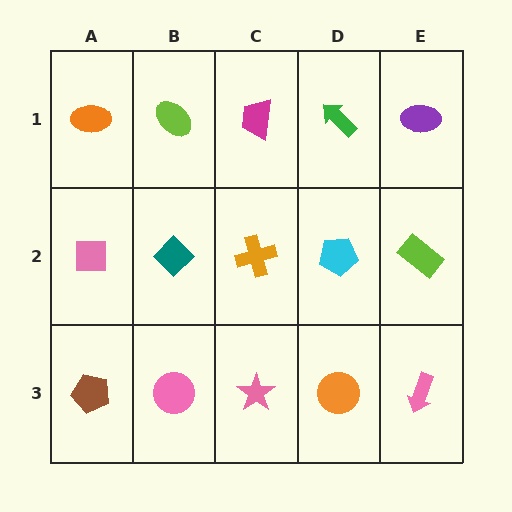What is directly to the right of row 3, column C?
An orange circle.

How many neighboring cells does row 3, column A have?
2.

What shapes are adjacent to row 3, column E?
A lime rectangle (row 2, column E), an orange circle (row 3, column D).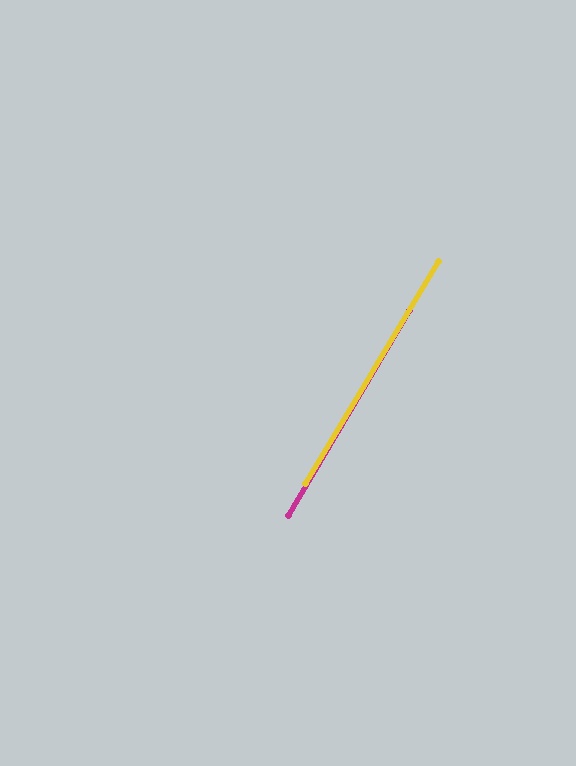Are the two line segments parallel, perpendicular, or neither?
Parallel — their directions differ by only 0.5°.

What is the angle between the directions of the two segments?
Approximately 0 degrees.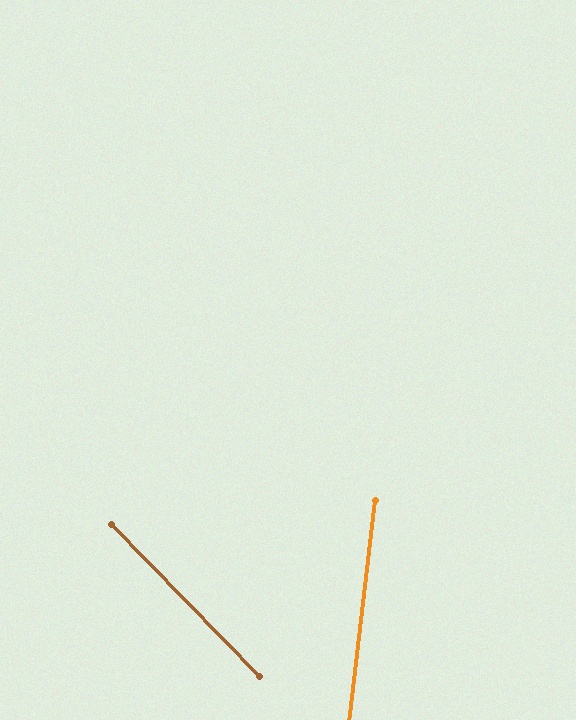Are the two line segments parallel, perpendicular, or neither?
Neither parallel nor perpendicular — they differ by about 51°.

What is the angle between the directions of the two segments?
Approximately 51 degrees.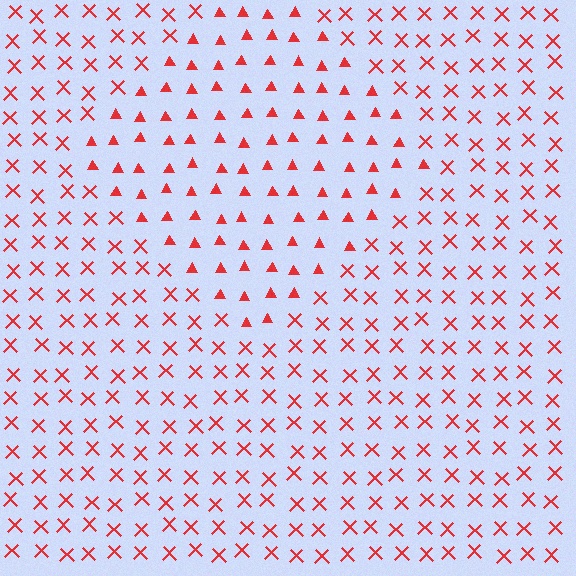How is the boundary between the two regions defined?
The boundary is defined by a change in element shape: triangles inside vs. X marks outside. All elements share the same color and spacing.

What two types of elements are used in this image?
The image uses triangles inside the diamond region and X marks outside it.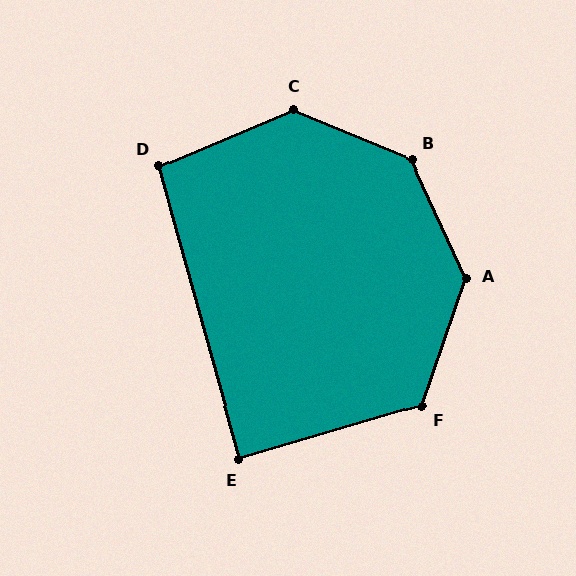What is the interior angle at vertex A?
Approximately 136 degrees (obtuse).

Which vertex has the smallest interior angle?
E, at approximately 89 degrees.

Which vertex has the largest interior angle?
B, at approximately 137 degrees.